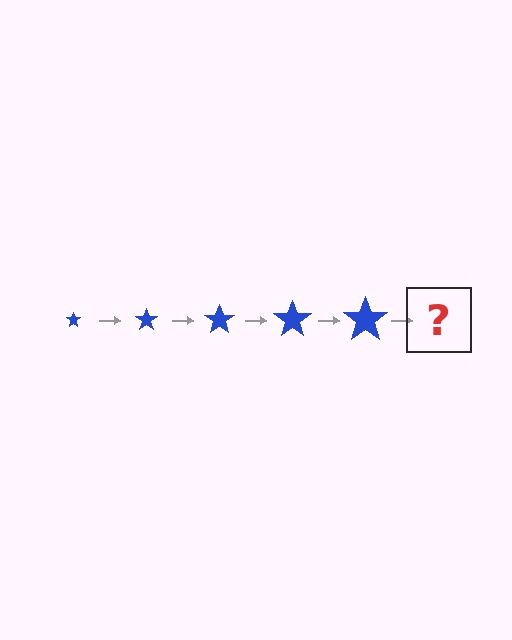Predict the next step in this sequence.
The next step is a blue star, larger than the previous one.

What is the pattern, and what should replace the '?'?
The pattern is that the star gets progressively larger each step. The '?' should be a blue star, larger than the previous one.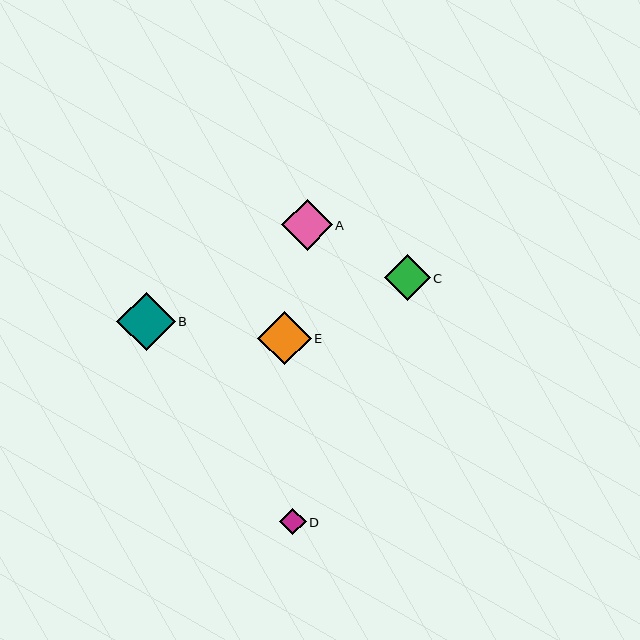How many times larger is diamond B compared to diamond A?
Diamond B is approximately 1.2 times the size of diamond A.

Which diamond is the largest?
Diamond B is the largest with a size of approximately 58 pixels.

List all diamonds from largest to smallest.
From largest to smallest: B, E, A, C, D.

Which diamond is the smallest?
Diamond D is the smallest with a size of approximately 27 pixels.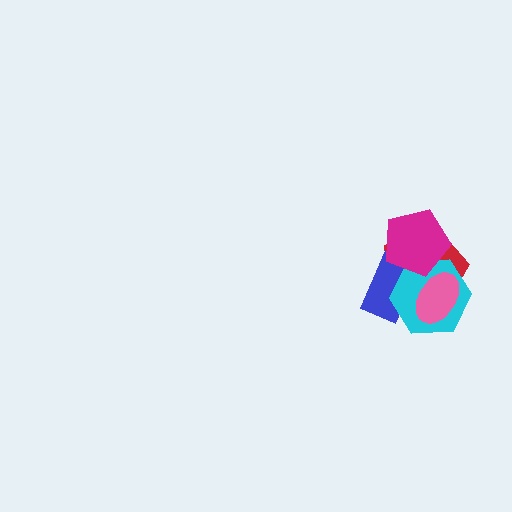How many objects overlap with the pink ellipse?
3 objects overlap with the pink ellipse.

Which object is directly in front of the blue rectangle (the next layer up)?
The cyan hexagon is directly in front of the blue rectangle.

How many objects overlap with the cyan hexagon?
4 objects overlap with the cyan hexagon.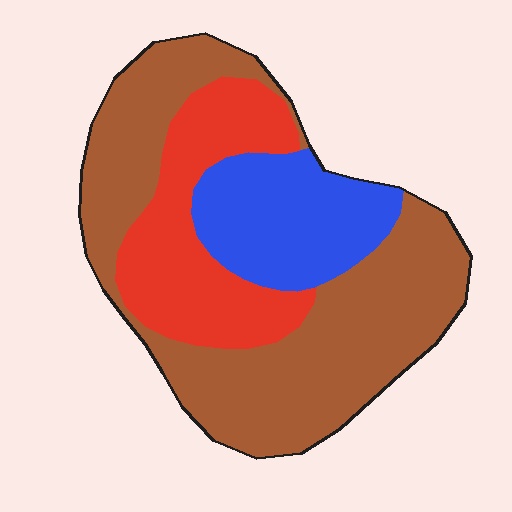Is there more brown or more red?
Brown.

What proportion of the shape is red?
Red covers about 25% of the shape.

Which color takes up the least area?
Blue, at roughly 20%.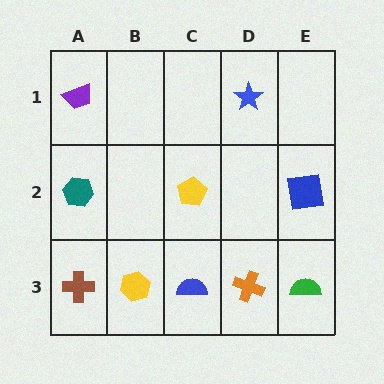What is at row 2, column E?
A blue square.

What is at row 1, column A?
A purple trapezoid.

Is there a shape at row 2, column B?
No, that cell is empty.